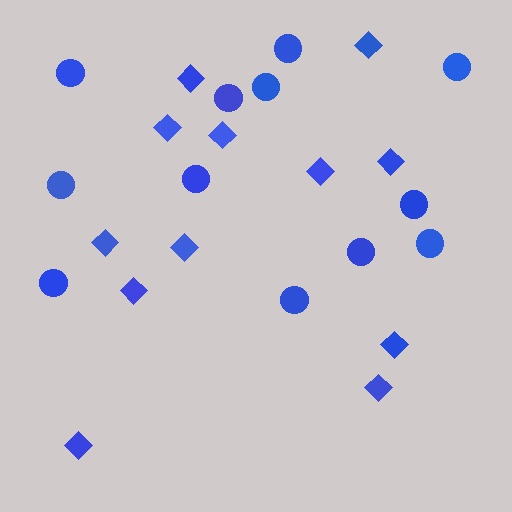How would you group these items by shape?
There are 2 groups: one group of circles (12) and one group of diamonds (12).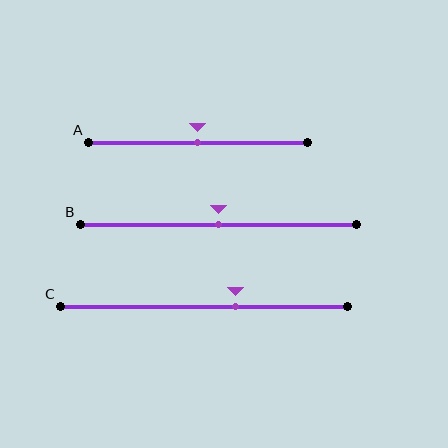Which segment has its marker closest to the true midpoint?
Segment A has its marker closest to the true midpoint.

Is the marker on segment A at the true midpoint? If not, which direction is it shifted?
Yes, the marker on segment A is at the true midpoint.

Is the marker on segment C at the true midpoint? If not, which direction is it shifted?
No, the marker on segment C is shifted to the right by about 11% of the segment length.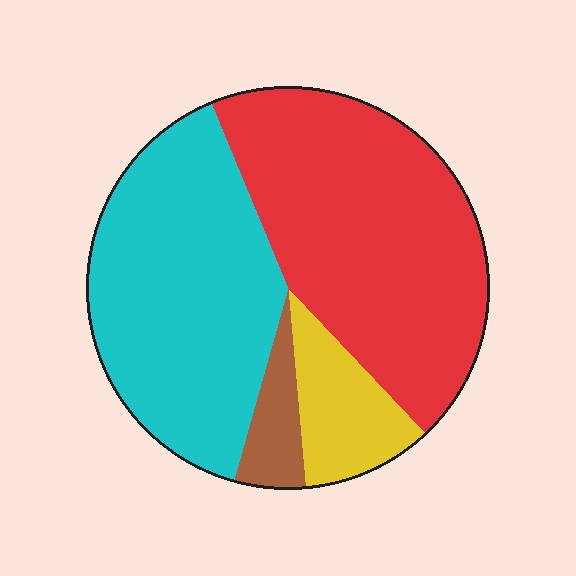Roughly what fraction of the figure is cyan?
Cyan takes up about two fifths (2/5) of the figure.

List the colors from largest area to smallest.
From largest to smallest: red, cyan, yellow, brown.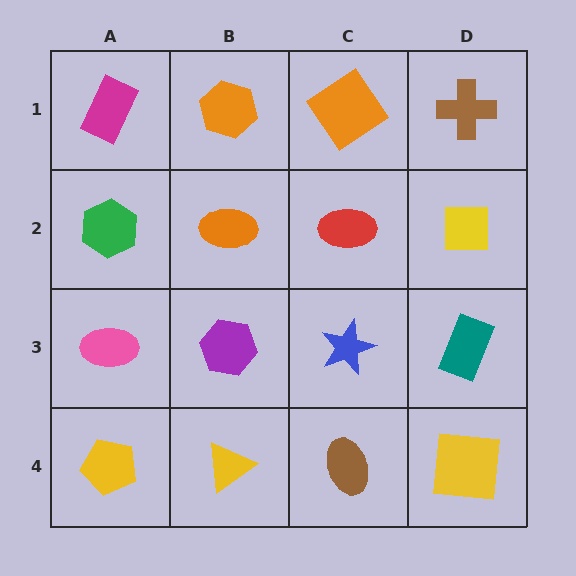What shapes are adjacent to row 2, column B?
An orange hexagon (row 1, column B), a purple hexagon (row 3, column B), a green hexagon (row 2, column A), a red ellipse (row 2, column C).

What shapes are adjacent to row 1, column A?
A green hexagon (row 2, column A), an orange hexagon (row 1, column B).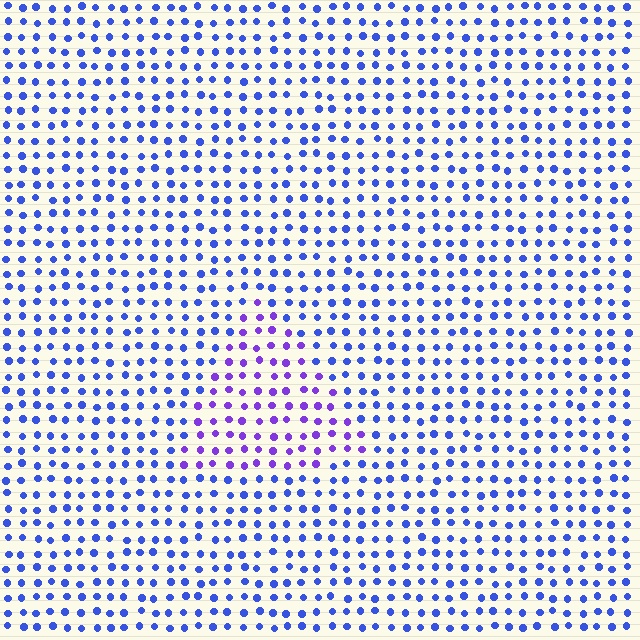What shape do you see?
I see a triangle.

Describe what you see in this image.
The image is filled with small blue elements in a uniform arrangement. A triangle-shaped region is visible where the elements are tinted to a slightly different hue, forming a subtle color boundary.